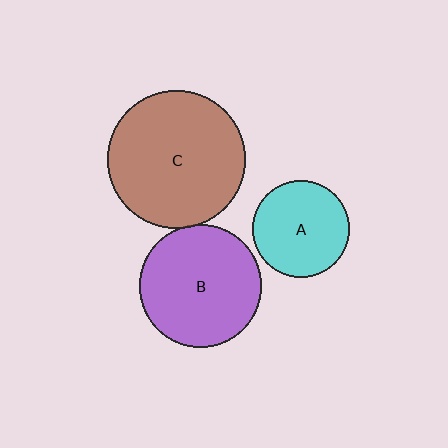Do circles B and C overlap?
Yes.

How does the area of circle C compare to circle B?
Approximately 1.3 times.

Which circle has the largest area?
Circle C (brown).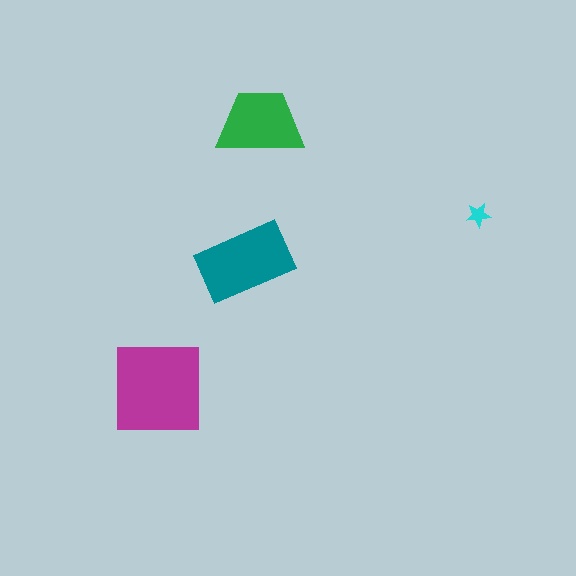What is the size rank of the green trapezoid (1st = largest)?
3rd.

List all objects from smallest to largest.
The cyan star, the green trapezoid, the teal rectangle, the magenta square.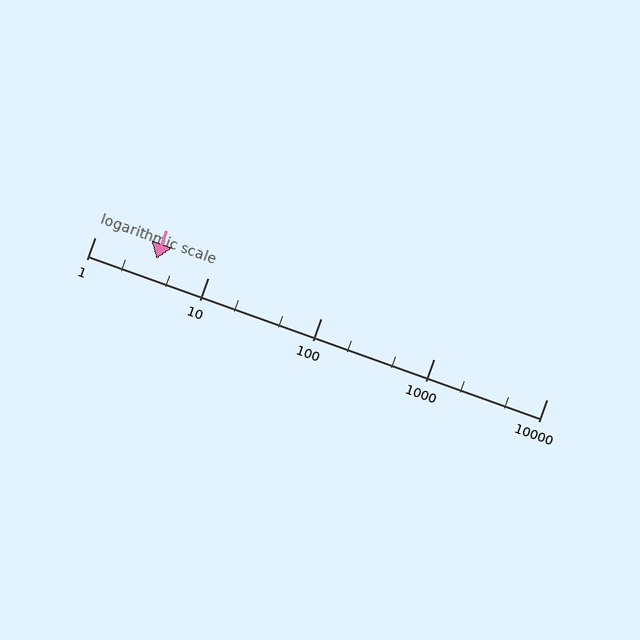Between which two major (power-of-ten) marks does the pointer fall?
The pointer is between 1 and 10.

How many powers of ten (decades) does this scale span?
The scale spans 4 decades, from 1 to 10000.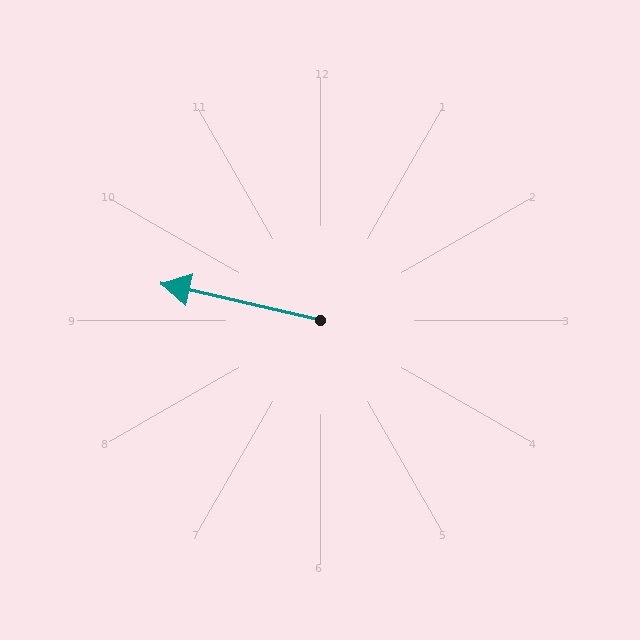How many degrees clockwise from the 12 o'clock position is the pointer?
Approximately 283 degrees.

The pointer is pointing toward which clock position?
Roughly 9 o'clock.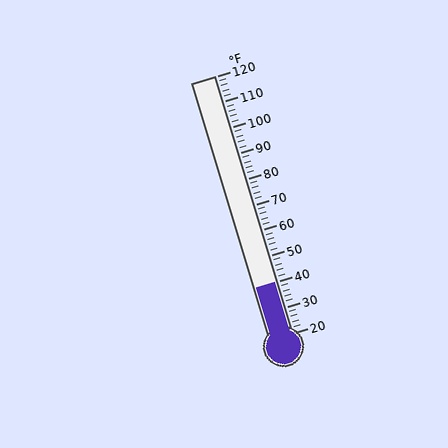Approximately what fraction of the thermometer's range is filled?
The thermometer is filled to approximately 20% of its range.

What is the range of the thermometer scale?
The thermometer scale ranges from 20°F to 120°F.